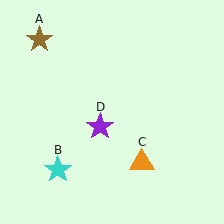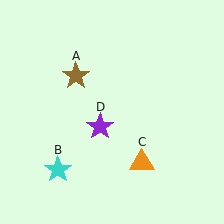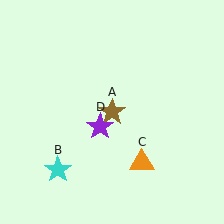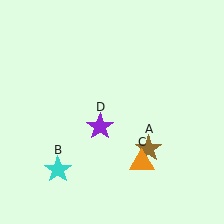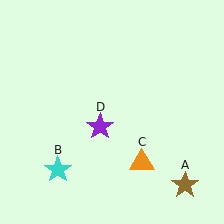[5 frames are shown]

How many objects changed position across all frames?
1 object changed position: brown star (object A).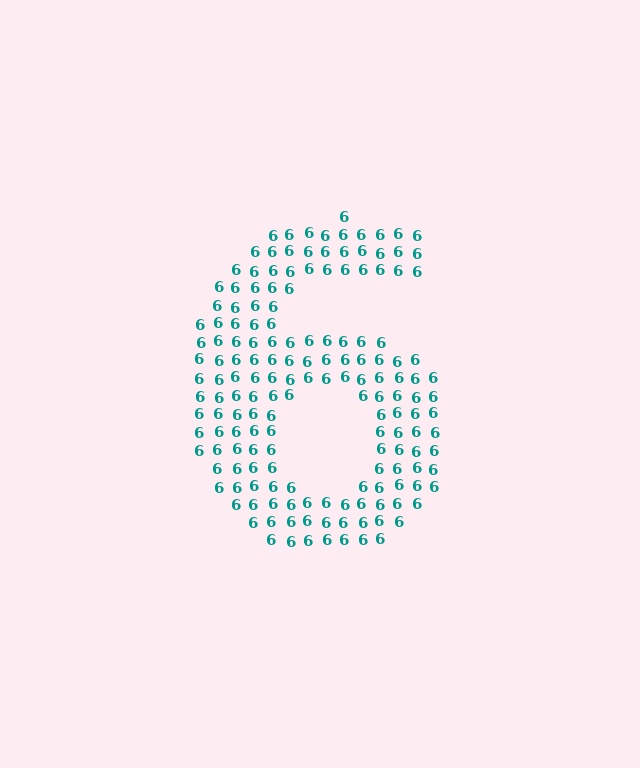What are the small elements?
The small elements are digit 6's.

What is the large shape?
The large shape is the digit 6.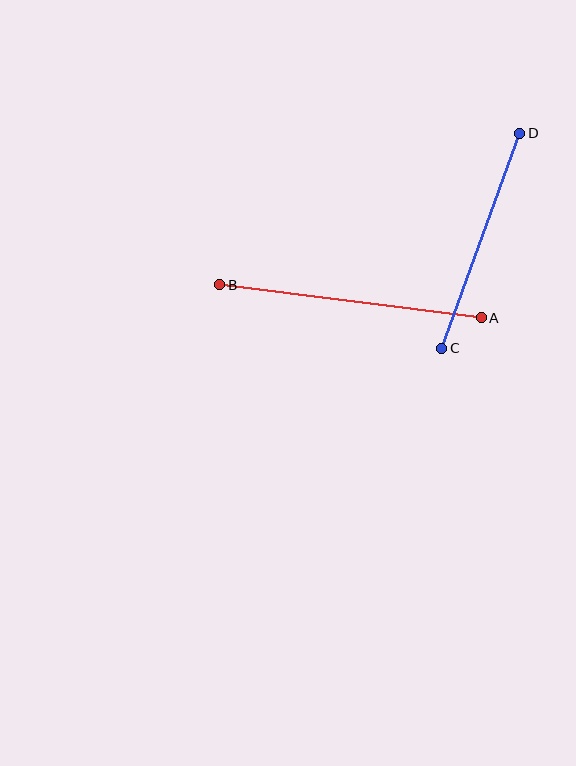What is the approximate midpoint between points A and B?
The midpoint is at approximately (350, 301) pixels.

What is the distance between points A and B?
The distance is approximately 264 pixels.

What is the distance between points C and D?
The distance is approximately 229 pixels.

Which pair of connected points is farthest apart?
Points A and B are farthest apart.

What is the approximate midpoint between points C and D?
The midpoint is at approximately (481, 241) pixels.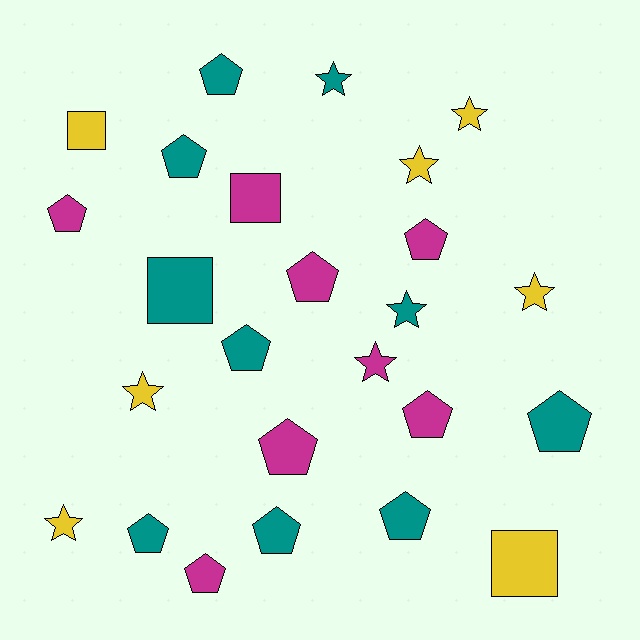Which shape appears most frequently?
Pentagon, with 13 objects.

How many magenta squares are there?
There is 1 magenta square.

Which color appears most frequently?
Teal, with 10 objects.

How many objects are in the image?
There are 25 objects.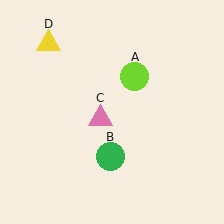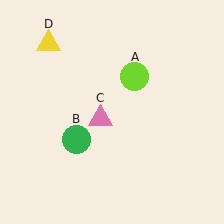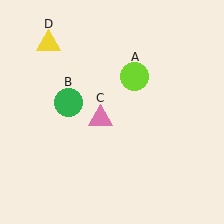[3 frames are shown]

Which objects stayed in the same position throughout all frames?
Lime circle (object A) and pink triangle (object C) and yellow triangle (object D) remained stationary.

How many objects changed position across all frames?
1 object changed position: green circle (object B).